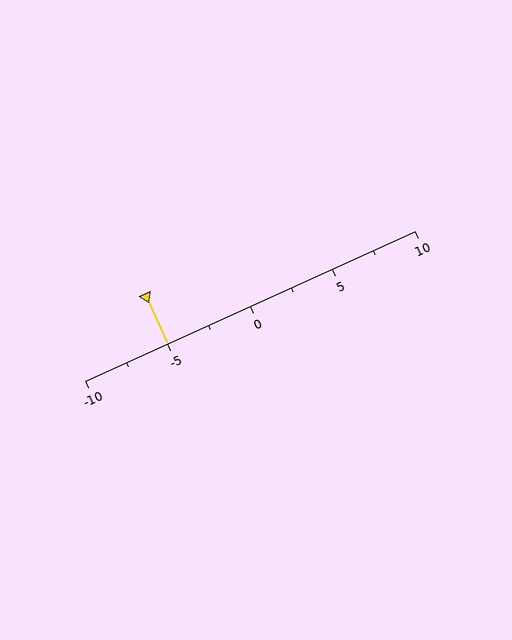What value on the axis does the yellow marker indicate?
The marker indicates approximately -5.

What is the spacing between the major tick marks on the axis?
The major ticks are spaced 5 apart.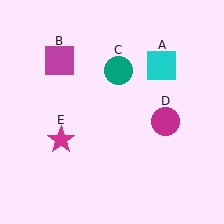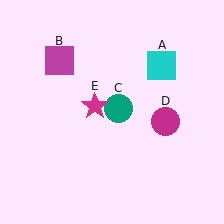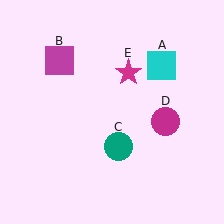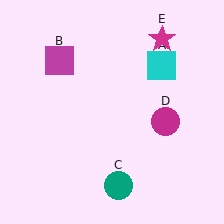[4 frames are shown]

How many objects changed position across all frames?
2 objects changed position: teal circle (object C), magenta star (object E).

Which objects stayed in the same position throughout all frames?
Cyan square (object A) and magenta square (object B) and magenta circle (object D) remained stationary.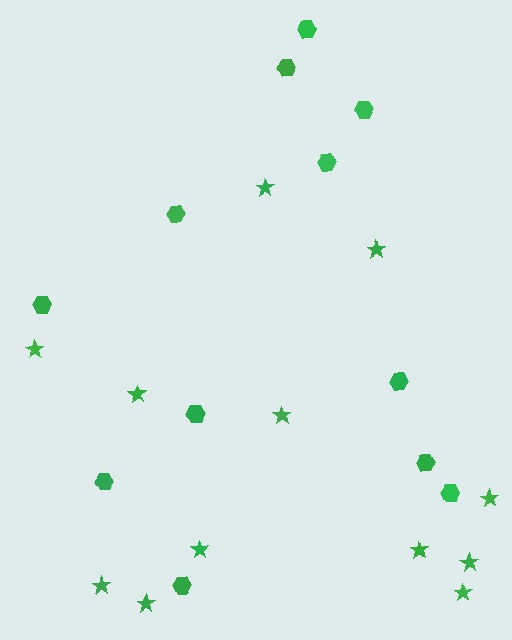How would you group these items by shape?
There are 2 groups: one group of stars (12) and one group of hexagons (12).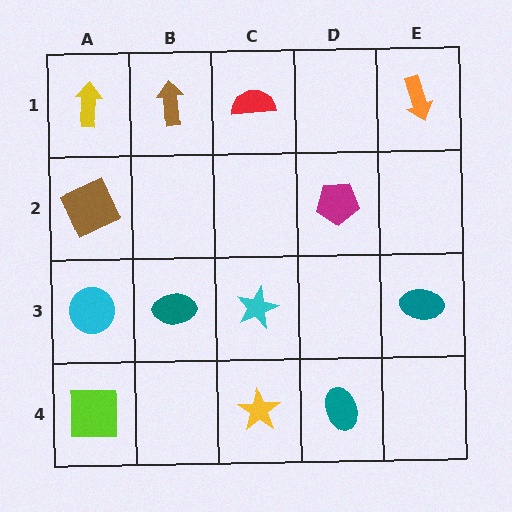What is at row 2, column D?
A magenta pentagon.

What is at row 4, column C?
A yellow star.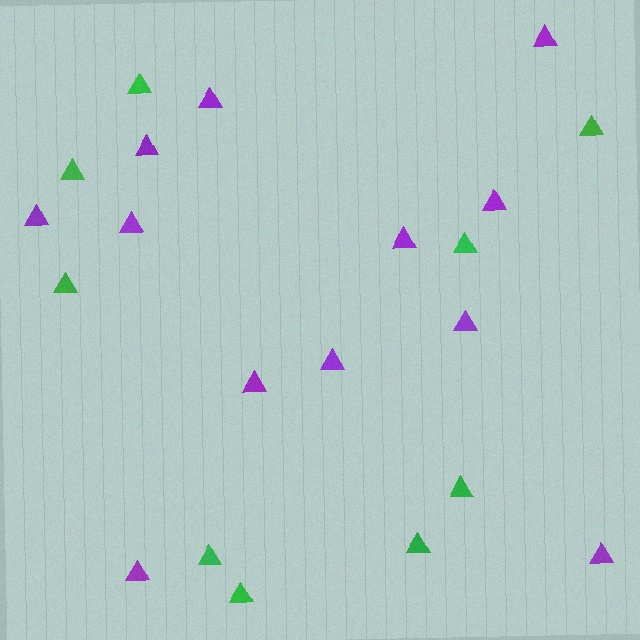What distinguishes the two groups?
There are 2 groups: one group of green triangles (9) and one group of purple triangles (12).